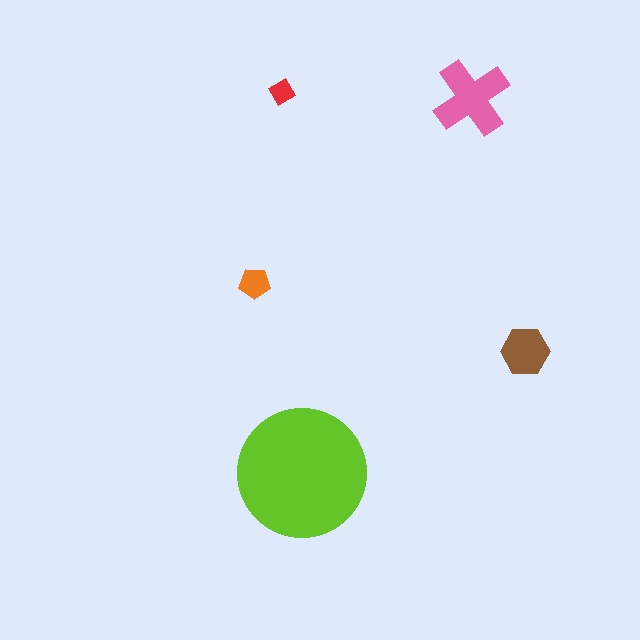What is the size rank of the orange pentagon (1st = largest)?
4th.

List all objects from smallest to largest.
The red diamond, the orange pentagon, the brown hexagon, the pink cross, the lime circle.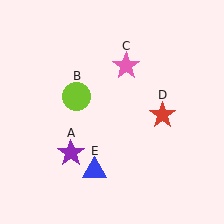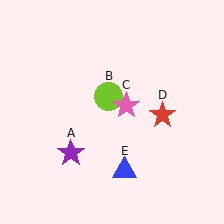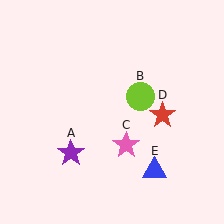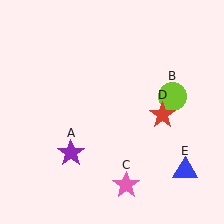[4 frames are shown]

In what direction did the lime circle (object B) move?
The lime circle (object B) moved right.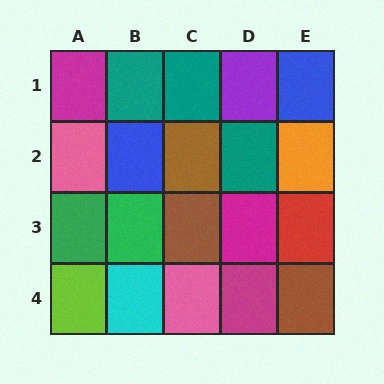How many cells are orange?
1 cell is orange.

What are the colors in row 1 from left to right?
Magenta, teal, teal, purple, blue.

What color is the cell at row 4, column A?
Lime.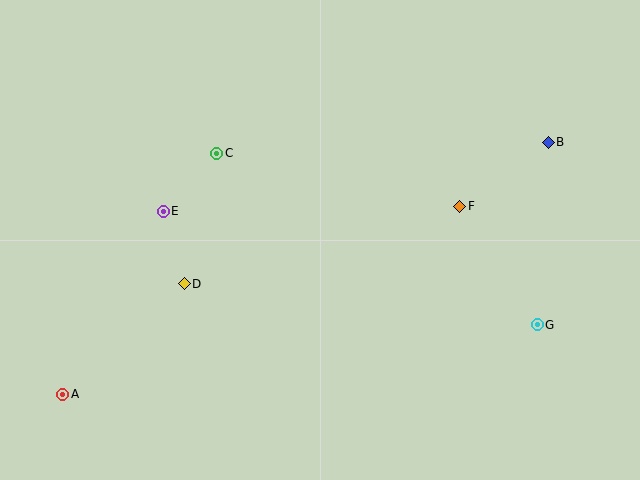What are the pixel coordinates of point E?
Point E is at (163, 211).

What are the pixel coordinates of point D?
Point D is at (184, 284).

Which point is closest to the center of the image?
Point C at (217, 153) is closest to the center.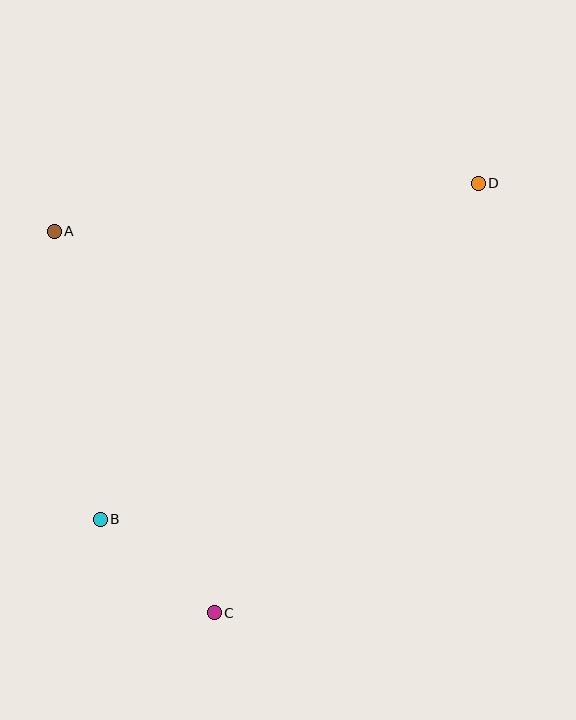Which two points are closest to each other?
Points B and C are closest to each other.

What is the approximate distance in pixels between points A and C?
The distance between A and C is approximately 414 pixels.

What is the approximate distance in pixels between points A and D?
The distance between A and D is approximately 427 pixels.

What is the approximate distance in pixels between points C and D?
The distance between C and D is approximately 504 pixels.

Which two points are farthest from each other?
Points B and D are farthest from each other.